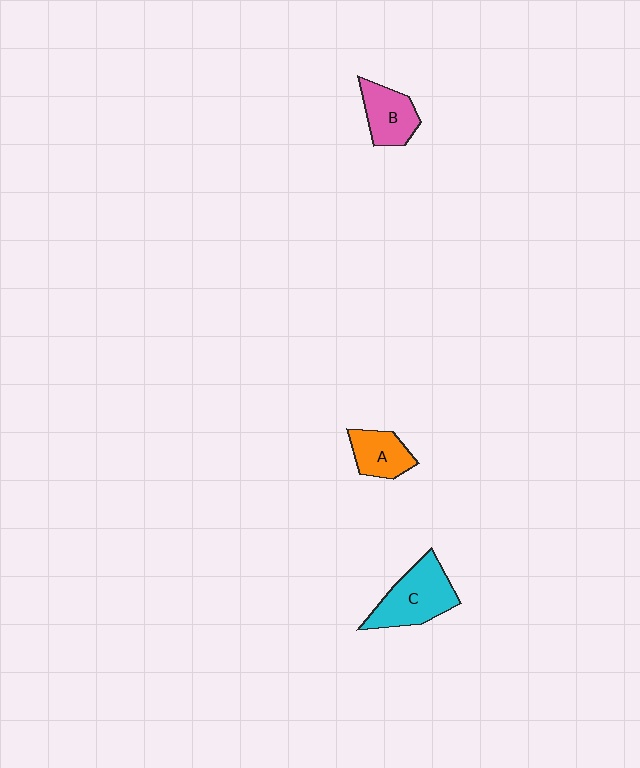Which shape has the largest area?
Shape C (cyan).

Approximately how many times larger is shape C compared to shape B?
Approximately 1.5 times.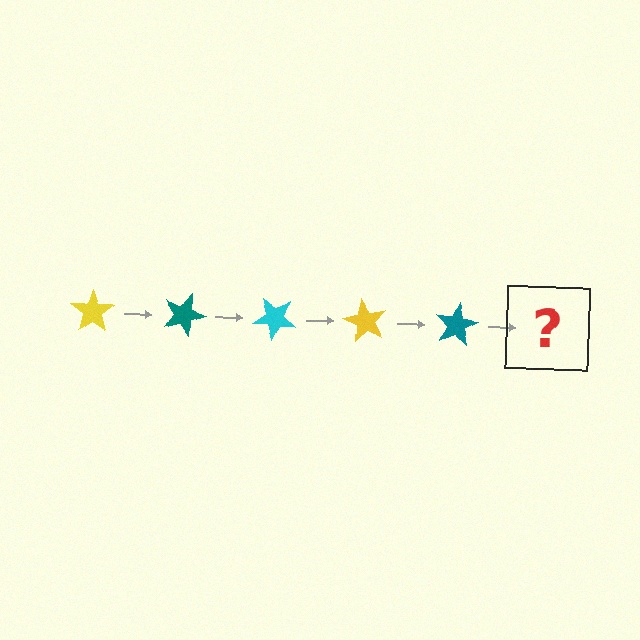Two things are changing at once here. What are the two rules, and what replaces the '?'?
The two rules are that it rotates 20 degrees each step and the color cycles through yellow, teal, and cyan. The '?' should be a cyan star, rotated 100 degrees from the start.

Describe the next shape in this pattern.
It should be a cyan star, rotated 100 degrees from the start.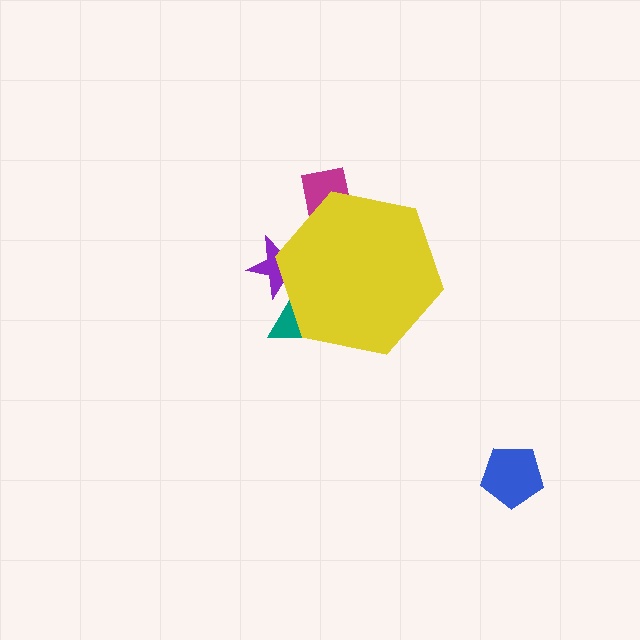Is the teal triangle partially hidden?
Yes, the teal triangle is partially hidden behind the yellow hexagon.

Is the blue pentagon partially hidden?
No, the blue pentagon is fully visible.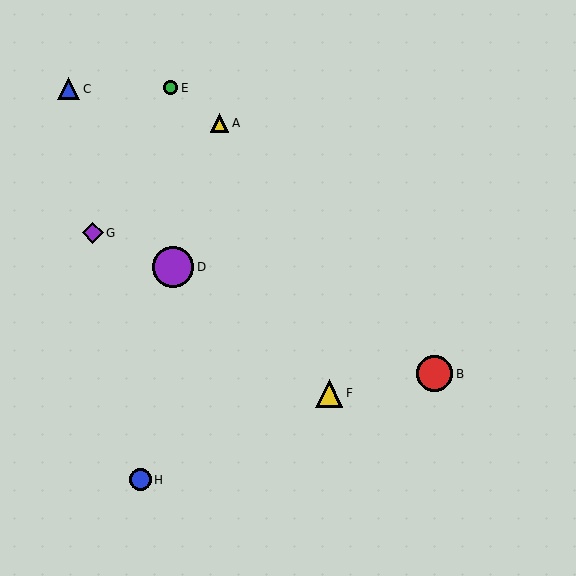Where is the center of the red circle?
The center of the red circle is at (435, 374).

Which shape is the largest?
The purple circle (labeled D) is the largest.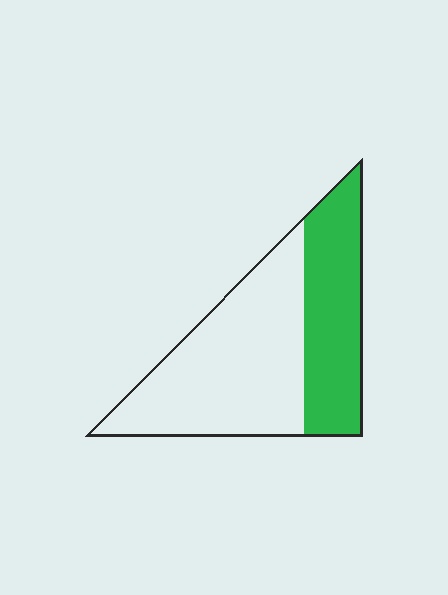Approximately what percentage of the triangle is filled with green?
Approximately 40%.